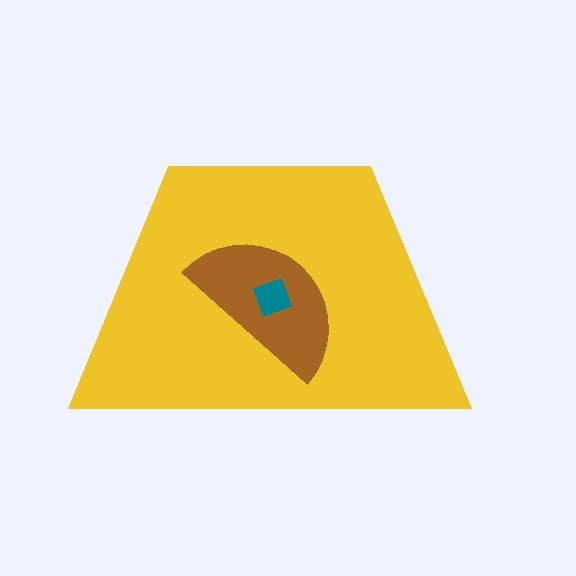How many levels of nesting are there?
3.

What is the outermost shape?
The yellow trapezoid.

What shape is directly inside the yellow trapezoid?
The brown semicircle.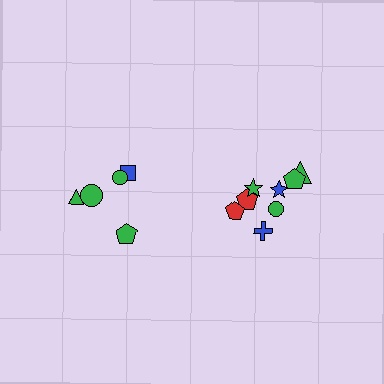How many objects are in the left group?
There are 5 objects.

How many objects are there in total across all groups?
There are 13 objects.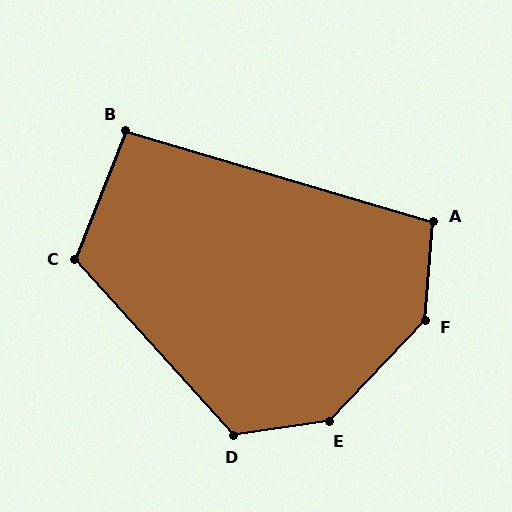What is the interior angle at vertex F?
Approximately 141 degrees (obtuse).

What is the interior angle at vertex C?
Approximately 117 degrees (obtuse).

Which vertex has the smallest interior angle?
B, at approximately 95 degrees.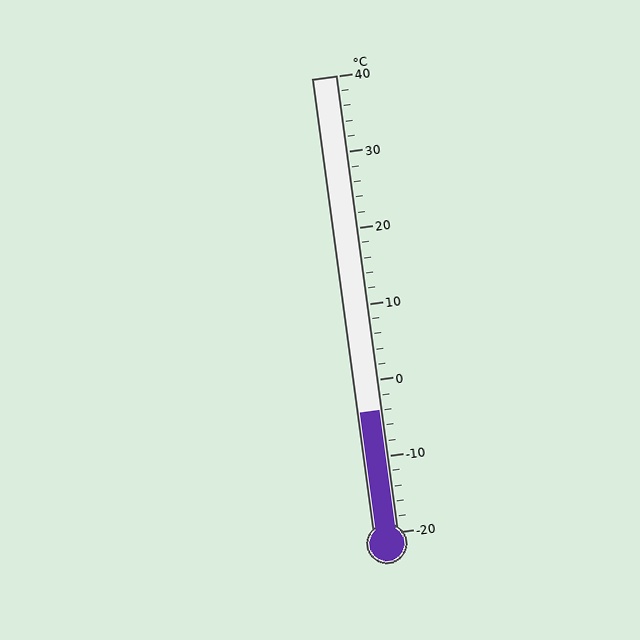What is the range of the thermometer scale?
The thermometer scale ranges from -20°C to 40°C.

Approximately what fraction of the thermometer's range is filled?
The thermometer is filled to approximately 25% of its range.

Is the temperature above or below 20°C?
The temperature is below 20°C.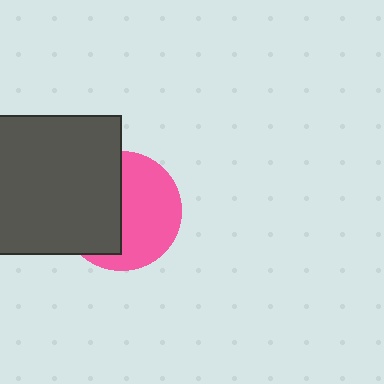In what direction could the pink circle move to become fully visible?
The pink circle could move right. That would shift it out from behind the dark gray square entirely.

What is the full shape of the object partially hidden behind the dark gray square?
The partially hidden object is a pink circle.